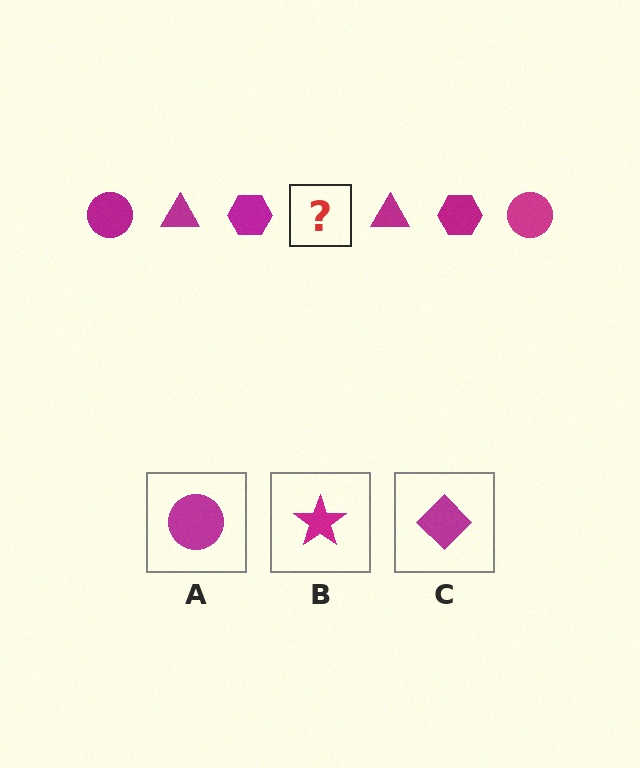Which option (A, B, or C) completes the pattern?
A.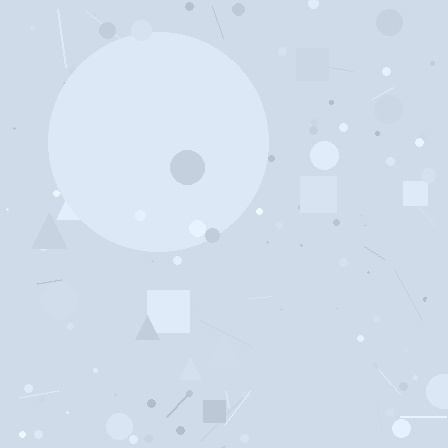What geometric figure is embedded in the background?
A circle is embedded in the background.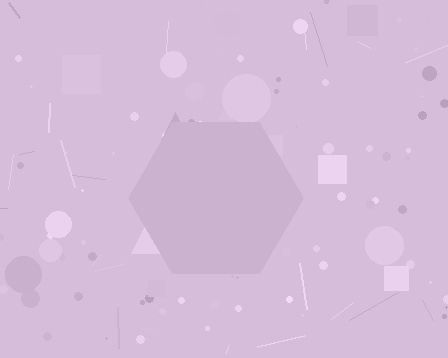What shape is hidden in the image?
A hexagon is hidden in the image.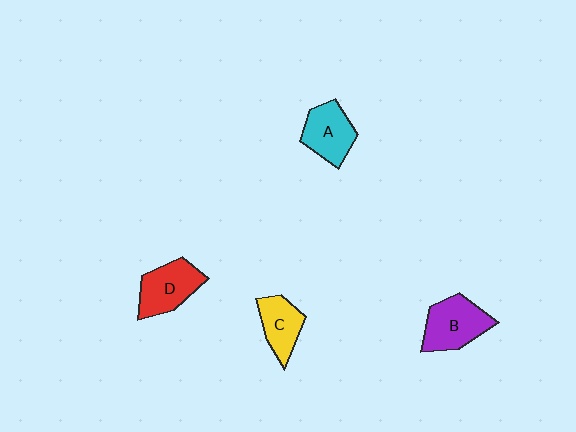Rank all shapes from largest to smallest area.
From largest to smallest: B (purple), D (red), A (cyan), C (yellow).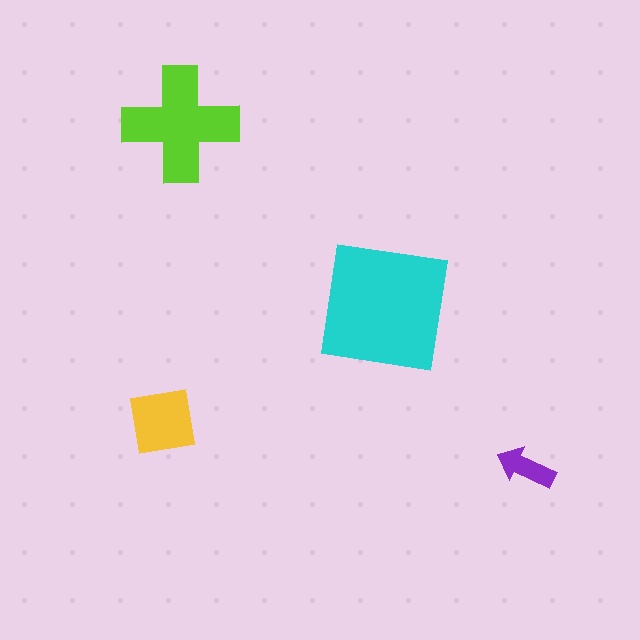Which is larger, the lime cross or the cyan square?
The cyan square.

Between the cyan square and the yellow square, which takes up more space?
The cyan square.